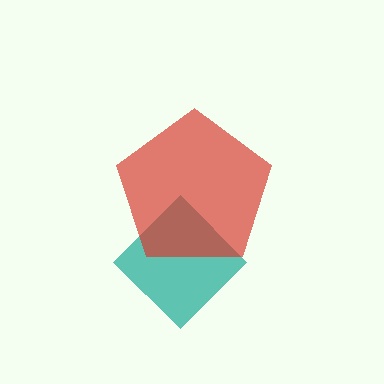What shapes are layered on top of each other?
The layered shapes are: a teal diamond, a red pentagon.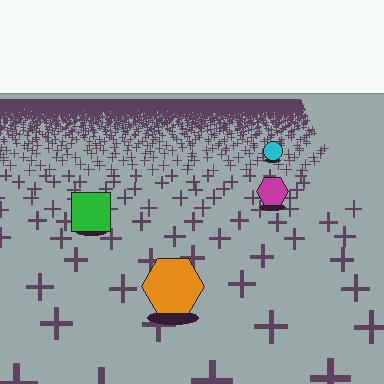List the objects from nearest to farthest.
From nearest to farthest: the orange hexagon, the green square, the magenta hexagon, the cyan circle.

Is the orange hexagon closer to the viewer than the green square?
Yes. The orange hexagon is closer — you can tell from the texture gradient: the ground texture is coarser near it.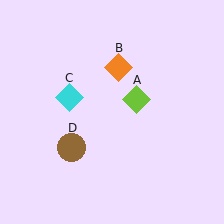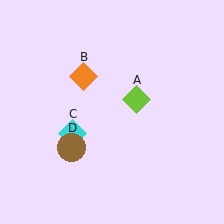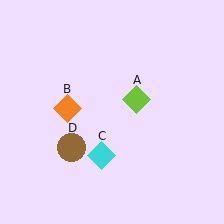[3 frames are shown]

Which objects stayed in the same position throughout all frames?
Lime diamond (object A) and brown circle (object D) remained stationary.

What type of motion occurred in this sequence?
The orange diamond (object B), cyan diamond (object C) rotated counterclockwise around the center of the scene.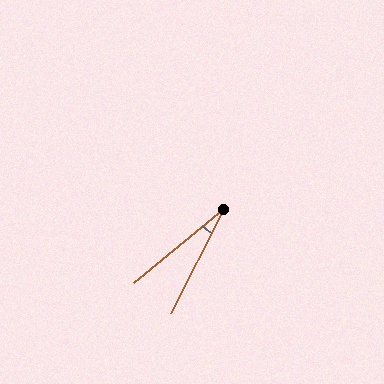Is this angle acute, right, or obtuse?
It is acute.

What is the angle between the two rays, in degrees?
Approximately 24 degrees.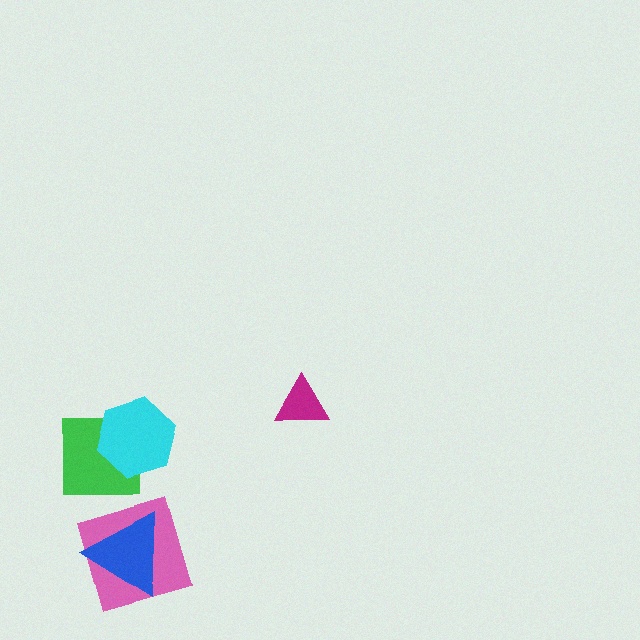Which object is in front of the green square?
The cyan hexagon is in front of the green square.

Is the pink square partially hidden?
Yes, it is partially covered by another shape.